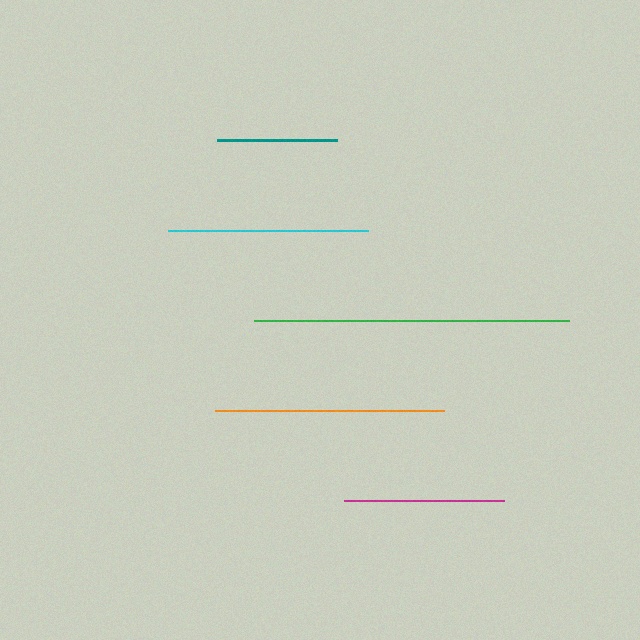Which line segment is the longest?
The green line is the longest at approximately 315 pixels.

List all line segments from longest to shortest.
From longest to shortest: green, orange, cyan, magenta, teal.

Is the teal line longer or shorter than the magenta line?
The magenta line is longer than the teal line.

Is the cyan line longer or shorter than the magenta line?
The cyan line is longer than the magenta line.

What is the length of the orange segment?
The orange segment is approximately 228 pixels long.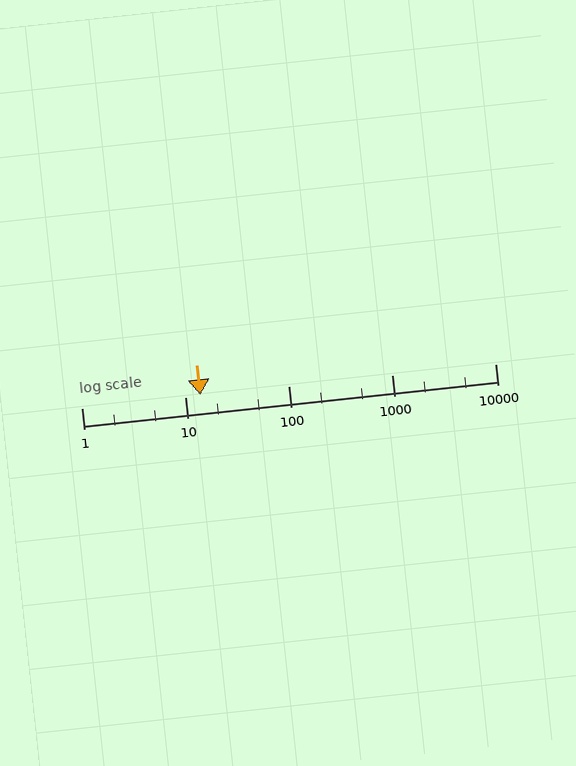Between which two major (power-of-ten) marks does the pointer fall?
The pointer is between 10 and 100.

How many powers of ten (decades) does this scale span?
The scale spans 4 decades, from 1 to 10000.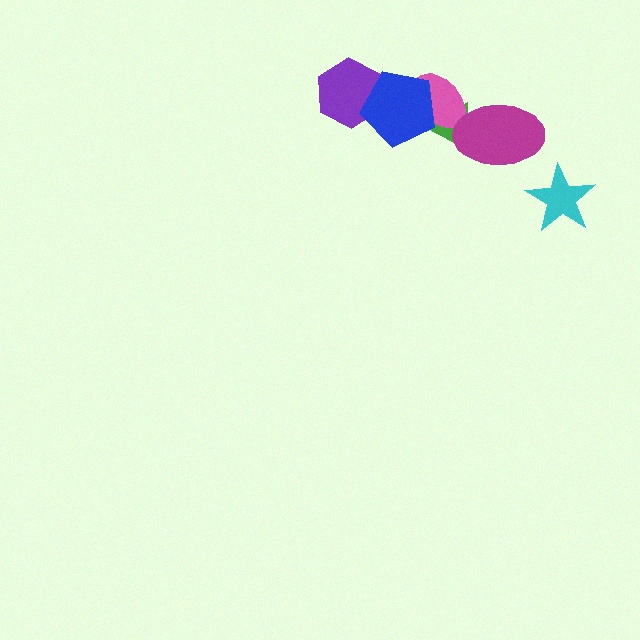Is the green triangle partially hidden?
Yes, it is partially covered by another shape.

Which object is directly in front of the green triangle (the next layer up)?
The pink ellipse is directly in front of the green triangle.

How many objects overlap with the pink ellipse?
3 objects overlap with the pink ellipse.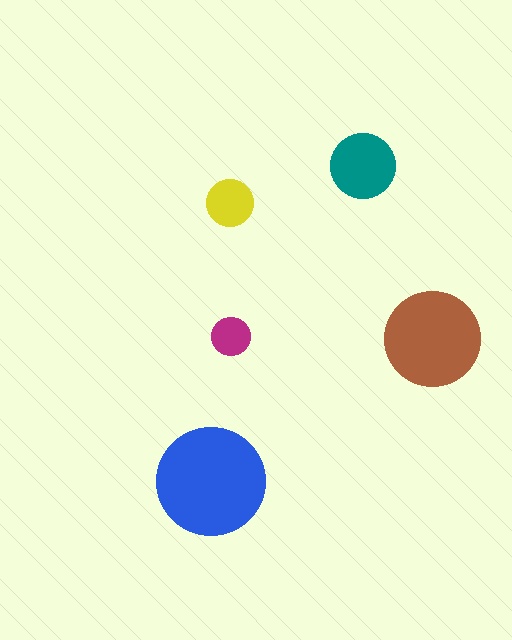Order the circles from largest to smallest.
the blue one, the brown one, the teal one, the yellow one, the magenta one.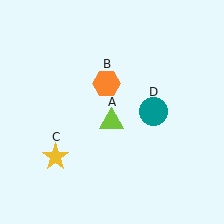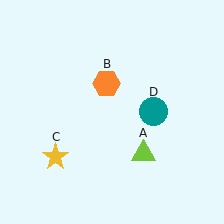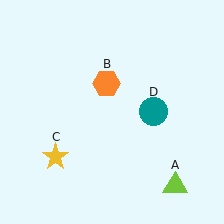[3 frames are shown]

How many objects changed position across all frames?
1 object changed position: lime triangle (object A).